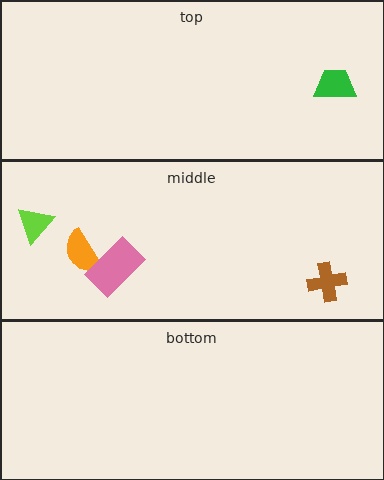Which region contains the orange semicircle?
The middle region.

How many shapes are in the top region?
1.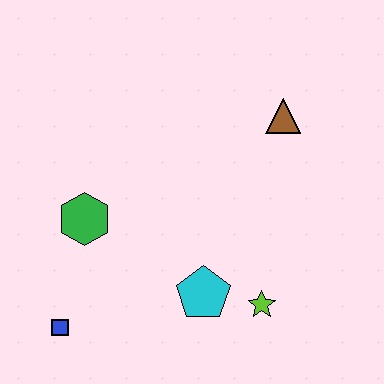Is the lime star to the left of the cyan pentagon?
No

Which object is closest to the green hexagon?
The blue square is closest to the green hexagon.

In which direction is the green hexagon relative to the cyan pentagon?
The green hexagon is to the left of the cyan pentagon.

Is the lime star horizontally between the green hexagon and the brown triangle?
Yes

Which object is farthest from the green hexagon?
The brown triangle is farthest from the green hexagon.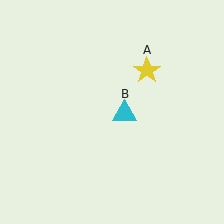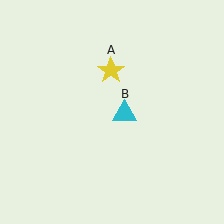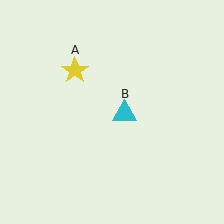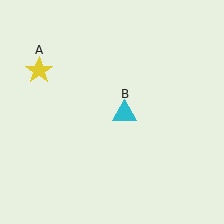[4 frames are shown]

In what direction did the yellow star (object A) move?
The yellow star (object A) moved left.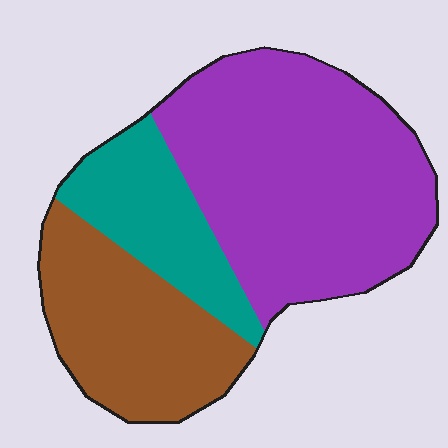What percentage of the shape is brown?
Brown covers 28% of the shape.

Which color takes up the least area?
Teal, at roughly 20%.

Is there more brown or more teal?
Brown.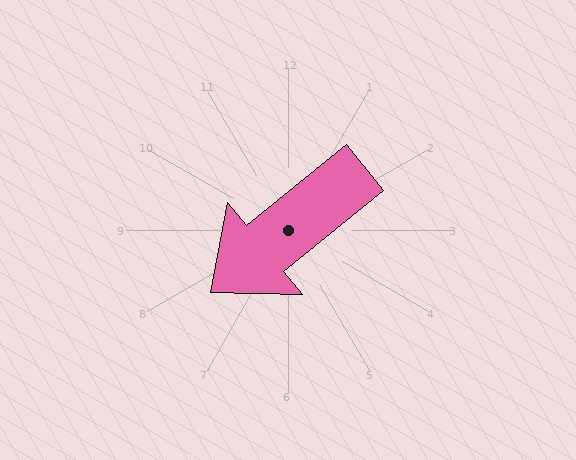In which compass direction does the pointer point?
Southwest.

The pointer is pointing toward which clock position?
Roughly 8 o'clock.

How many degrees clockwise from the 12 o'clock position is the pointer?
Approximately 231 degrees.